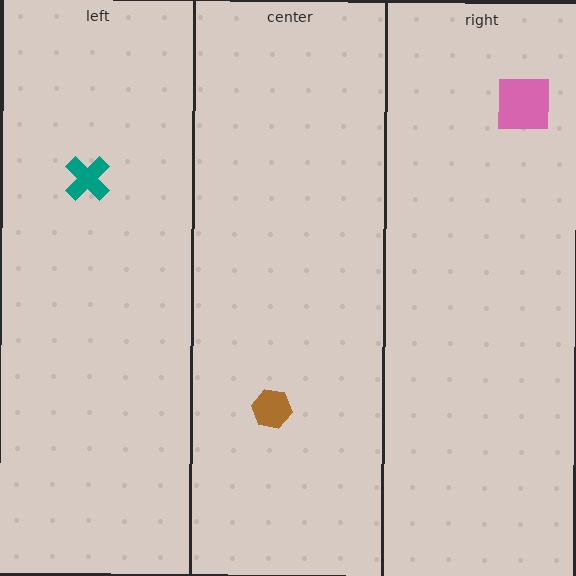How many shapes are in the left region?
1.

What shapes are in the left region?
The teal cross.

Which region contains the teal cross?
The left region.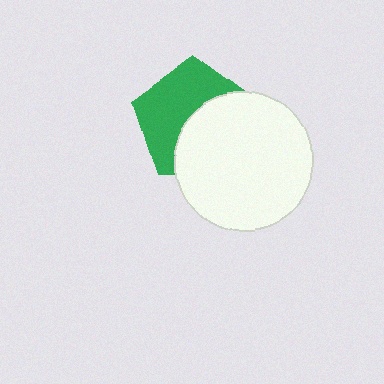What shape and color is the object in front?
The object in front is a white circle.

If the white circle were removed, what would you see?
You would see the complete green pentagon.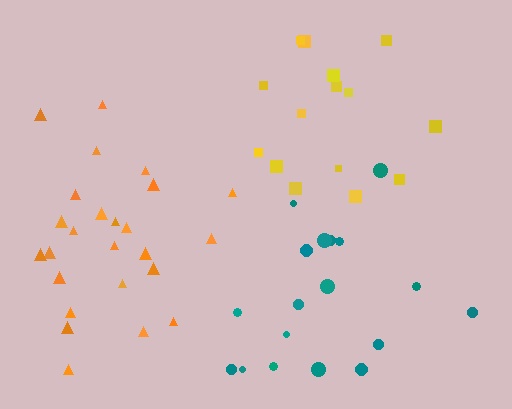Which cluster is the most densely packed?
Yellow.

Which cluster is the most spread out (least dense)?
Teal.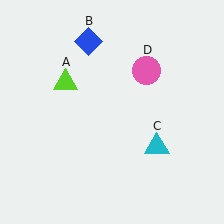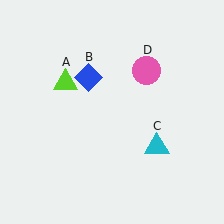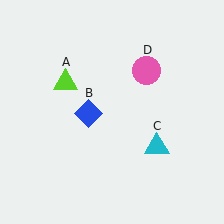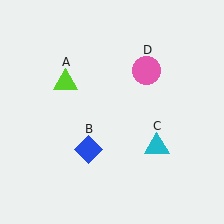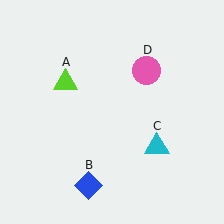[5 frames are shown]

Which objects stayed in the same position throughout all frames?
Lime triangle (object A) and cyan triangle (object C) and pink circle (object D) remained stationary.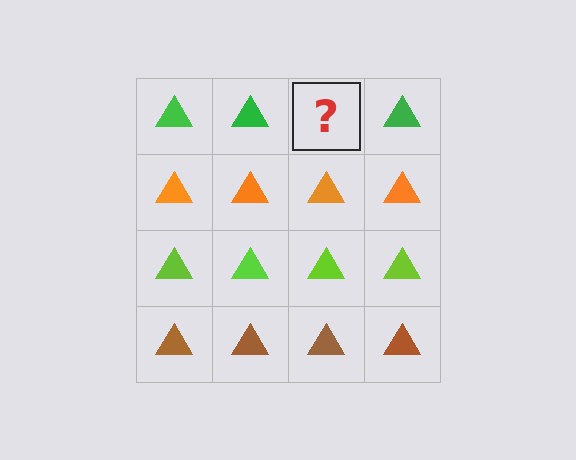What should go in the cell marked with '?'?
The missing cell should contain a green triangle.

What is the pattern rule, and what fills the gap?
The rule is that each row has a consistent color. The gap should be filled with a green triangle.